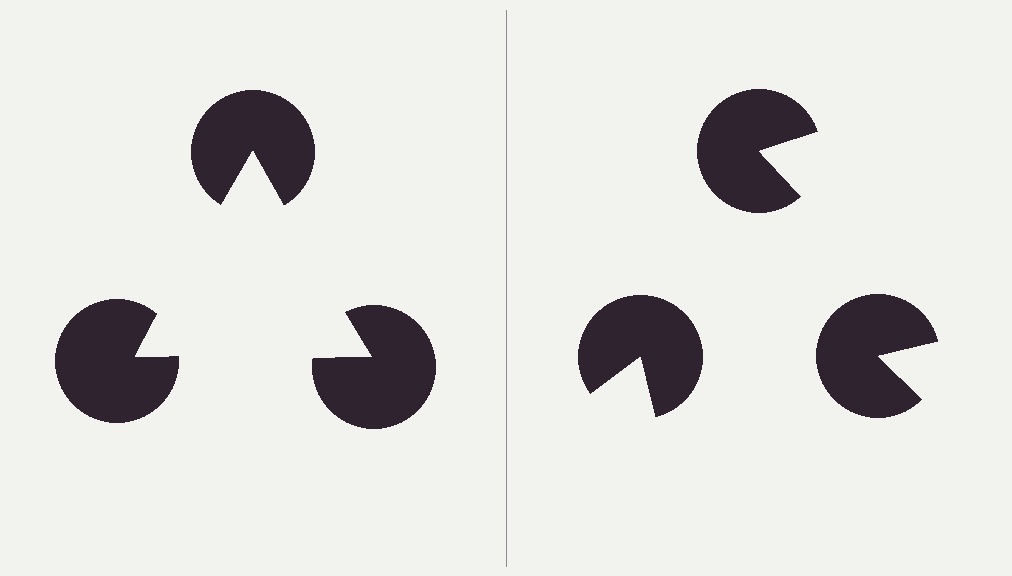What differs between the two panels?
The pac-man discs are positioned identically on both sides; only the wedge orientations differ. On the left they align to a triangle; on the right they are misaligned.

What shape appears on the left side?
An illusory triangle.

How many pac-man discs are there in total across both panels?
6 — 3 on each side.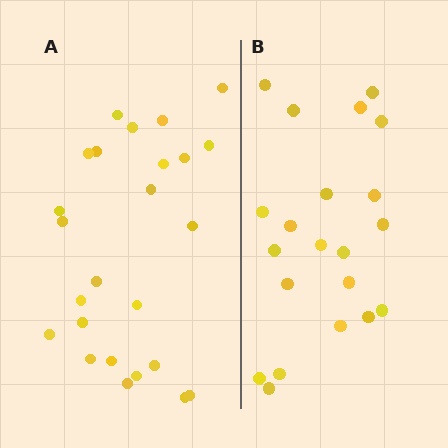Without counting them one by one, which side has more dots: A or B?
Region A (the left region) has more dots.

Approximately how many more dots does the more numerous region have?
Region A has about 4 more dots than region B.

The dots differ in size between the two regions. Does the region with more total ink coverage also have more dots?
No. Region B has more total ink coverage because its dots are larger, but region A actually contains more individual dots. Total area can be misleading — the number of items is what matters here.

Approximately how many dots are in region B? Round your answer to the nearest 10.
About 20 dots. (The exact count is 21, which rounds to 20.)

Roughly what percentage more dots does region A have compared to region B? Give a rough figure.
About 20% more.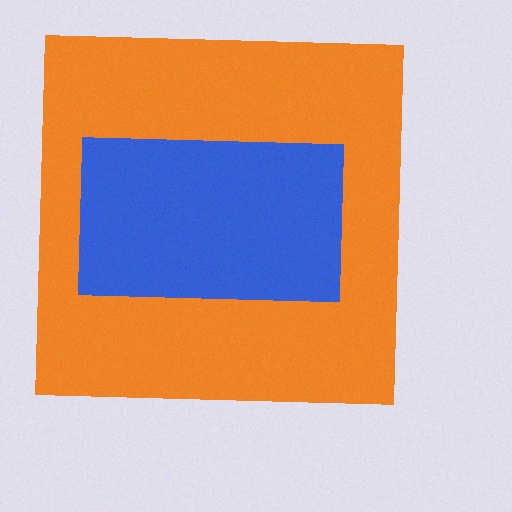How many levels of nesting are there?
2.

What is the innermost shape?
The blue rectangle.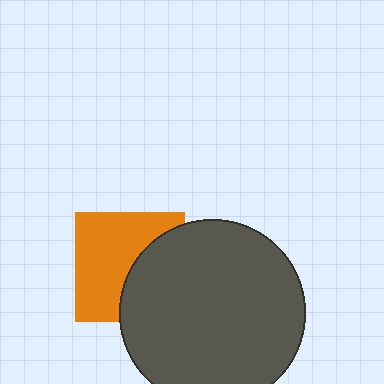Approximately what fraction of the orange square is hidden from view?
Roughly 41% of the orange square is hidden behind the dark gray circle.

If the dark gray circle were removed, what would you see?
You would see the complete orange square.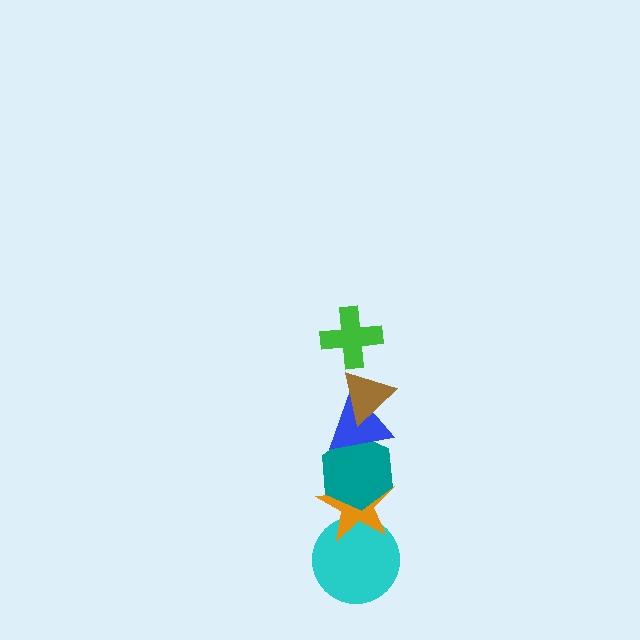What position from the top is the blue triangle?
The blue triangle is 3rd from the top.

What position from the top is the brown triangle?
The brown triangle is 2nd from the top.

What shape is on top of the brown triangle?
The green cross is on top of the brown triangle.